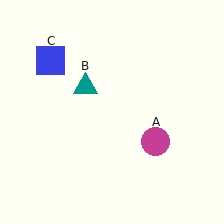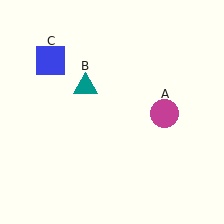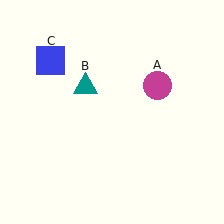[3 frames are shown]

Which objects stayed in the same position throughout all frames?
Teal triangle (object B) and blue square (object C) remained stationary.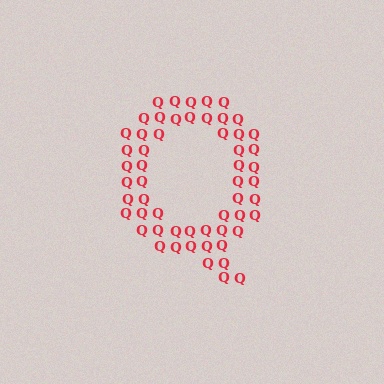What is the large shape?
The large shape is the letter Q.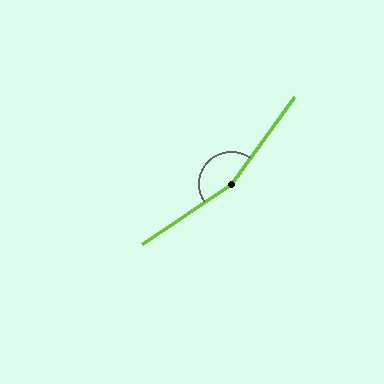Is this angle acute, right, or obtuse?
It is obtuse.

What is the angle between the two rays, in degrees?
Approximately 160 degrees.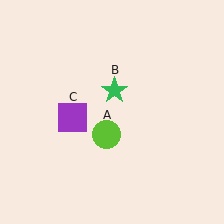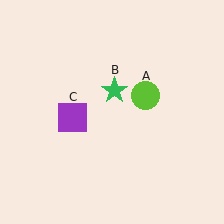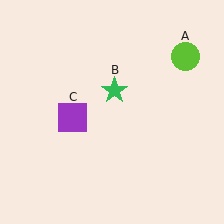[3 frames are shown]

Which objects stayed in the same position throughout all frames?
Green star (object B) and purple square (object C) remained stationary.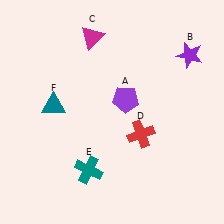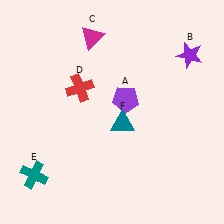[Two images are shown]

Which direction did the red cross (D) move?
The red cross (D) moved left.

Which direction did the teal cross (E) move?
The teal cross (E) moved left.